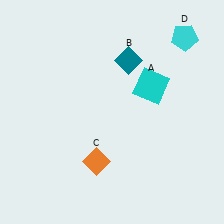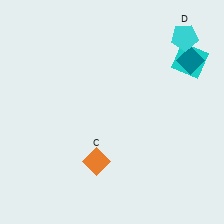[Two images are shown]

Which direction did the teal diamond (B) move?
The teal diamond (B) moved right.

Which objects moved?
The objects that moved are: the cyan square (A), the teal diamond (B).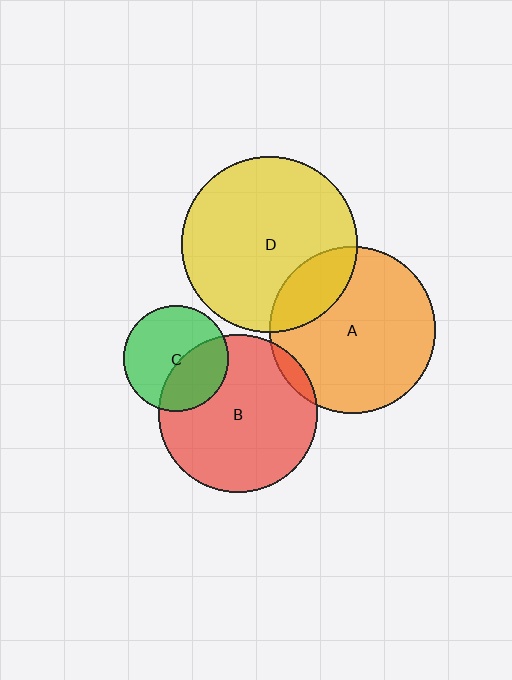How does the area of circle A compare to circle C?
Approximately 2.5 times.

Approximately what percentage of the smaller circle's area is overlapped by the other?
Approximately 20%.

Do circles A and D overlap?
Yes.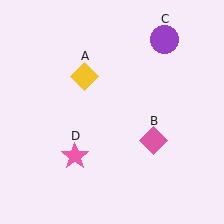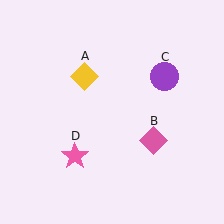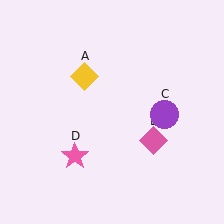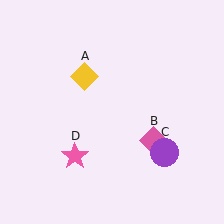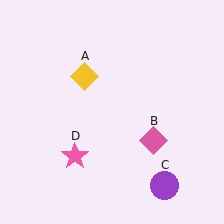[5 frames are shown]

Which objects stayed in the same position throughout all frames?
Yellow diamond (object A) and pink diamond (object B) and pink star (object D) remained stationary.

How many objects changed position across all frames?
1 object changed position: purple circle (object C).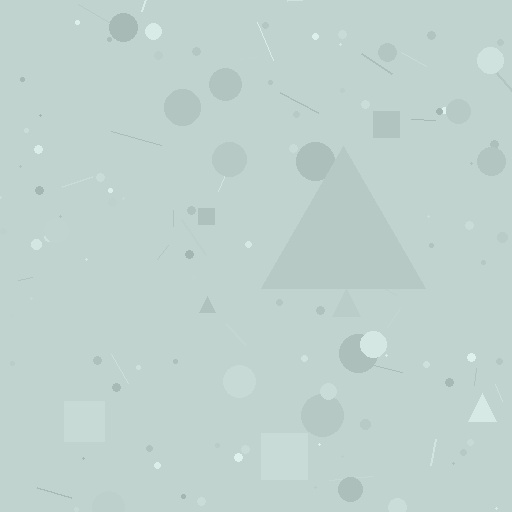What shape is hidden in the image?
A triangle is hidden in the image.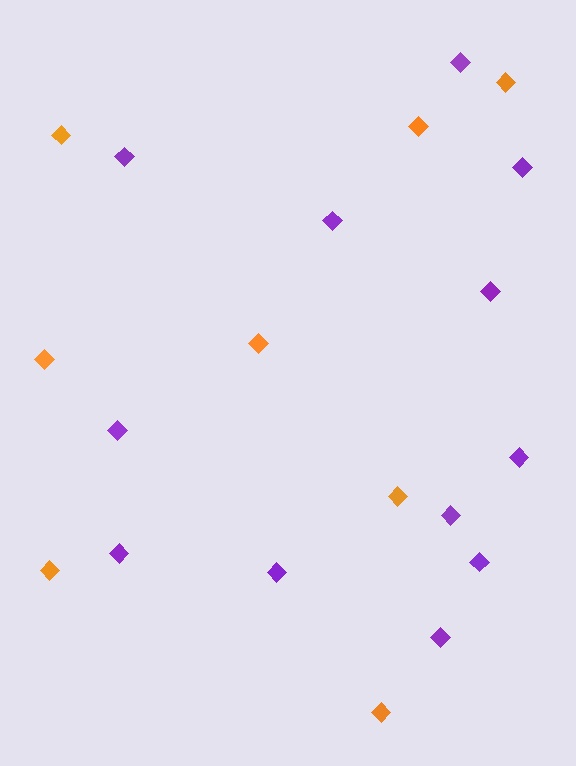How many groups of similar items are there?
There are 2 groups: one group of orange diamonds (8) and one group of purple diamonds (12).